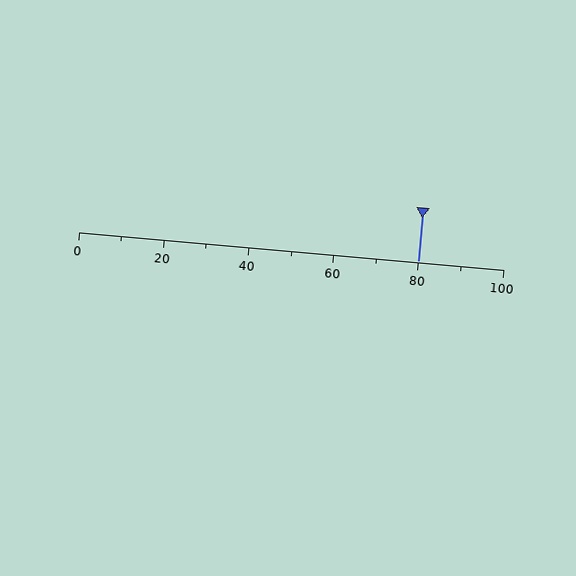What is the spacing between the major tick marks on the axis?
The major ticks are spaced 20 apart.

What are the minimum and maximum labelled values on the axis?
The axis runs from 0 to 100.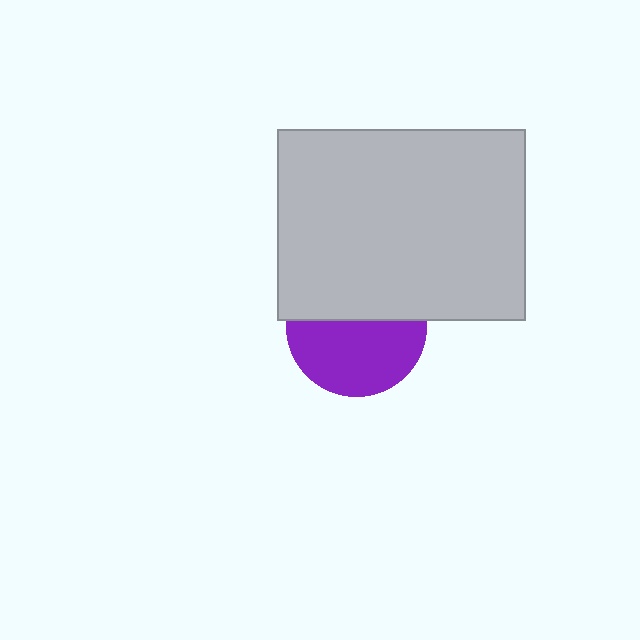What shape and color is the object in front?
The object in front is a light gray rectangle.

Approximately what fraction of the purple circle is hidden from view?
Roughly 45% of the purple circle is hidden behind the light gray rectangle.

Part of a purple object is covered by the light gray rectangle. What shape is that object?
It is a circle.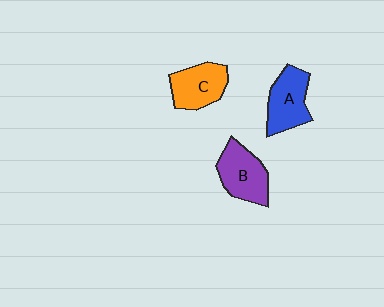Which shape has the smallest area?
Shape C (orange).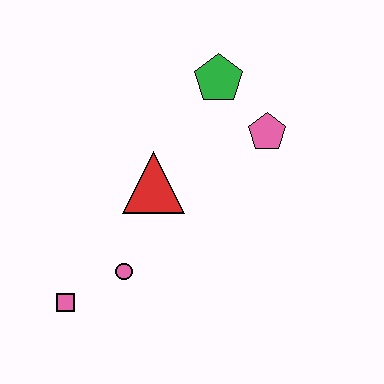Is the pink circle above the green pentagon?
No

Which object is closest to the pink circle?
The pink square is closest to the pink circle.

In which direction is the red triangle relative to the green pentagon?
The red triangle is below the green pentagon.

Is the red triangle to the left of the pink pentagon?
Yes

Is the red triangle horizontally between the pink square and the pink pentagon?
Yes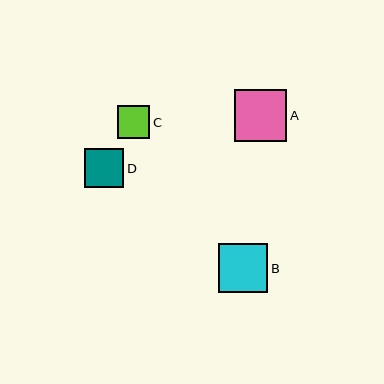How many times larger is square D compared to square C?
Square D is approximately 1.2 times the size of square C.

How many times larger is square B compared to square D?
Square B is approximately 1.2 times the size of square D.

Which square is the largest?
Square A is the largest with a size of approximately 52 pixels.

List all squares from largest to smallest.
From largest to smallest: A, B, D, C.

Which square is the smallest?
Square C is the smallest with a size of approximately 32 pixels.